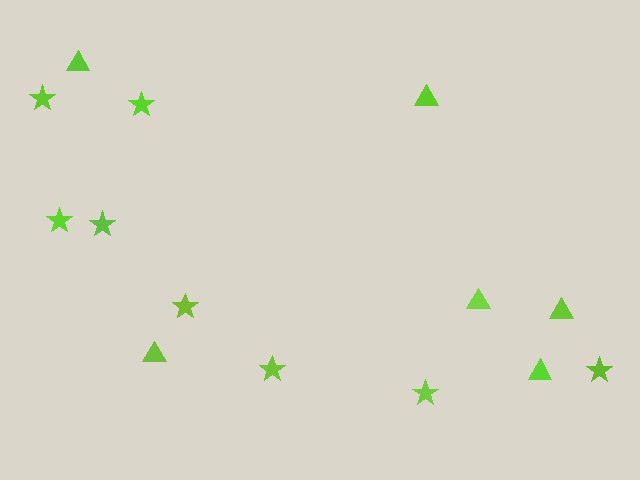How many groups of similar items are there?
There are 2 groups: one group of triangles (6) and one group of stars (8).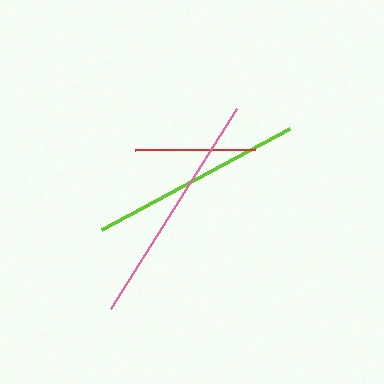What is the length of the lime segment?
The lime segment is approximately 213 pixels long.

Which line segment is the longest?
The pink line is the longest at approximately 237 pixels.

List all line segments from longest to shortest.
From longest to shortest: pink, lime, red.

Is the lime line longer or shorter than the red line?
The lime line is longer than the red line.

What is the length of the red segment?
The red segment is approximately 120 pixels long.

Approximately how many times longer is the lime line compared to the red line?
The lime line is approximately 1.8 times the length of the red line.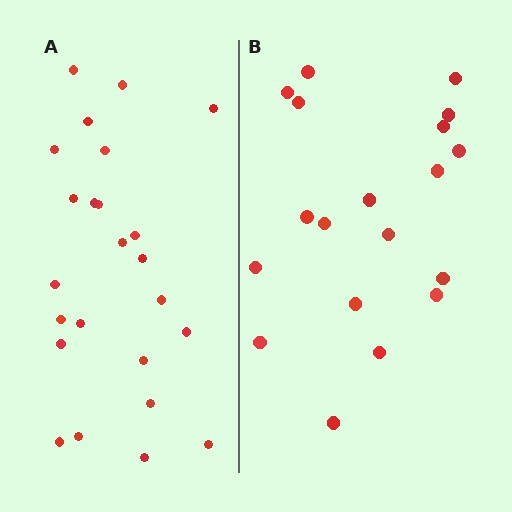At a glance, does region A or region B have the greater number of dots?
Region A (the left region) has more dots.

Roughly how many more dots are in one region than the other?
Region A has about 5 more dots than region B.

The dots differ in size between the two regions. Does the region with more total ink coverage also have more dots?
No. Region B has more total ink coverage because its dots are larger, but region A actually contains more individual dots. Total area can be misleading — the number of items is what matters here.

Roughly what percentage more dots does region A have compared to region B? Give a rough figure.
About 25% more.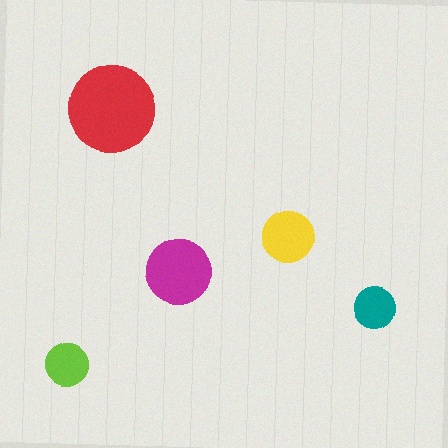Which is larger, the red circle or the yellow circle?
The red one.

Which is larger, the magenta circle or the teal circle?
The magenta one.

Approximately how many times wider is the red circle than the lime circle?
About 2 times wider.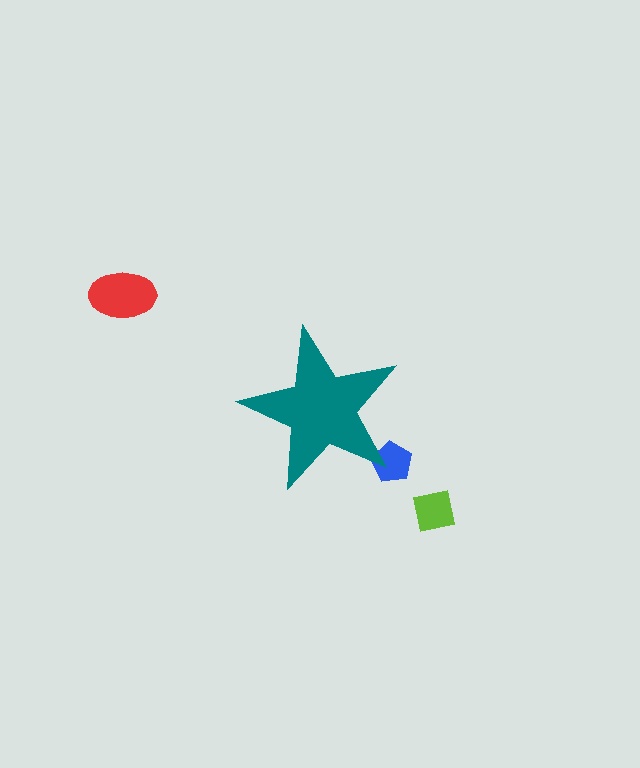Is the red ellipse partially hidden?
No, the red ellipse is fully visible.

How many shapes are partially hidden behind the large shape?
1 shape is partially hidden.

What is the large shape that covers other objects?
A teal star.